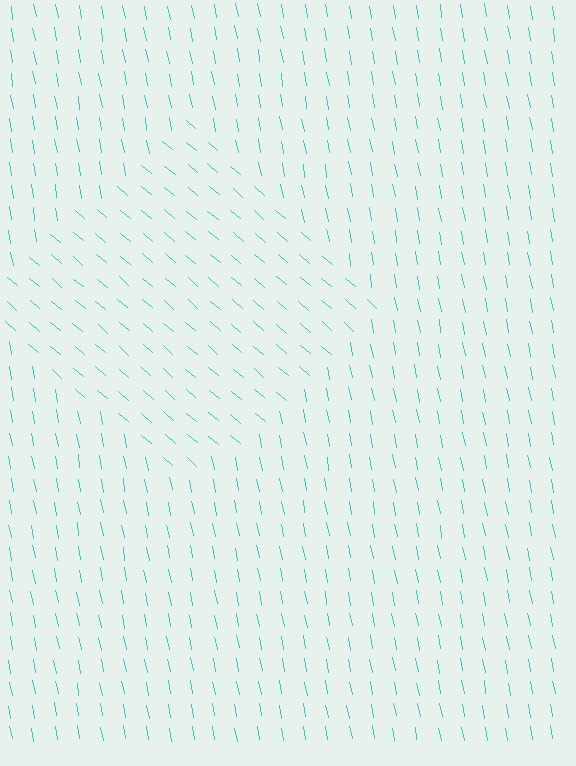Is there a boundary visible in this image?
Yes, there is a texture boundary formed by a change in line orientation.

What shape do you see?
I see a diamond.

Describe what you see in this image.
The image is filled with small cyan line segments. A diamond region in the image has lines oriented differently from the surrounding lines, creating a visible texture boundary.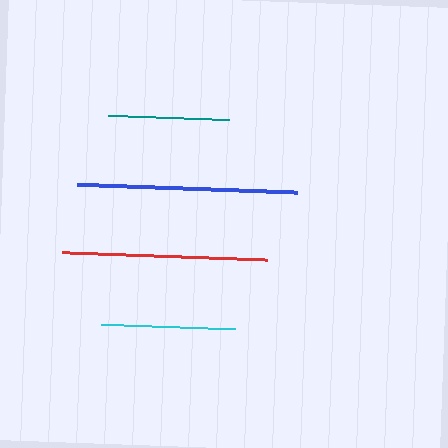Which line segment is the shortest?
The teal line is the shortest at approximately 121 pixels.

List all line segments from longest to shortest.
From longest to shortest: blue, red, cyan, teal.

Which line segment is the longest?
The blue line is the longest at approximately 220 pixels.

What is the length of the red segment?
The red segment is approximately 205 pixels long.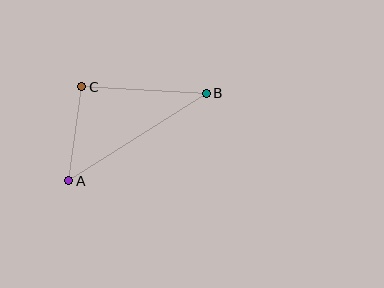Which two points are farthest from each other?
Points A and B are farthest from each other.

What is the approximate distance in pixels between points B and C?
The distance between B and C is approximately 125 pixels.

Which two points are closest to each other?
Points A and C are closest to each other.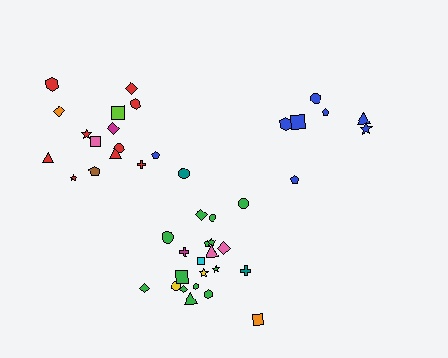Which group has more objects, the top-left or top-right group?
The top-left group.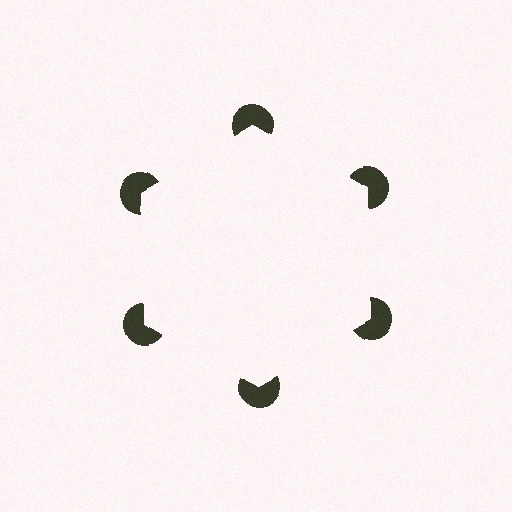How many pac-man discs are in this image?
There are 6 — one at each vertex of the illusory hexagon.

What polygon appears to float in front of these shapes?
An illusory hexagon — its edges are inferred from the aligned wedge cuts in the pac-man discs, not physically drawn.